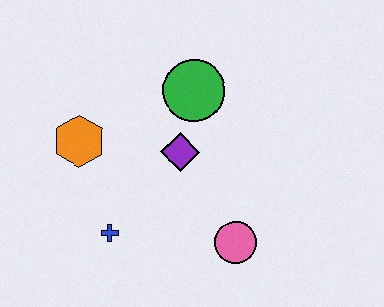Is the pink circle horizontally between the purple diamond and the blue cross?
No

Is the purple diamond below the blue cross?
No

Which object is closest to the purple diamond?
The green circle is closest to the purple diamond.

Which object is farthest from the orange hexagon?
The pink circle is farthest from the orange hexagon.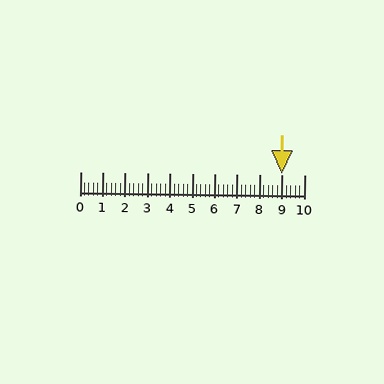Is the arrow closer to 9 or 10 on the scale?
The arrow is closer to 9.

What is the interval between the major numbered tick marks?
The major tick marks are spaced 1 units apart.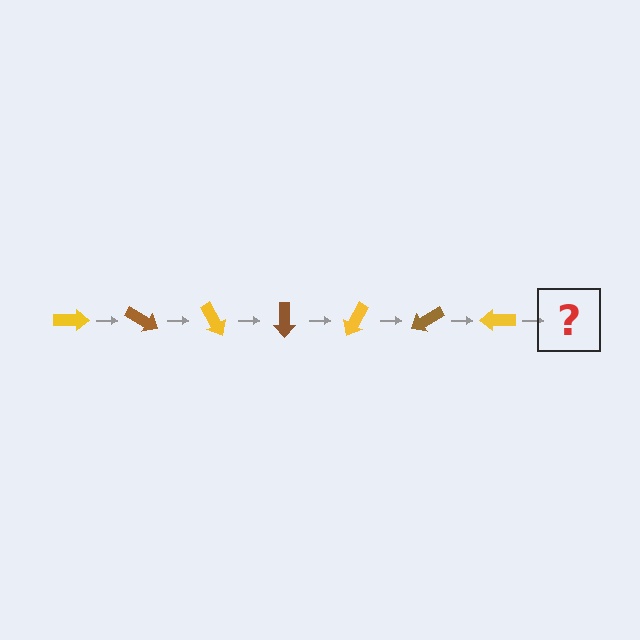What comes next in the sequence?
The next element should be a brown arrow, rotated 210 degrees from the start.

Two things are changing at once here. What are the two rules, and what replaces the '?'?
The two rules are that it rotates 30 degrees each step and the color cycles through yellow and brown. The '?' should be a brown arrow, rotated 210 degrees from the start.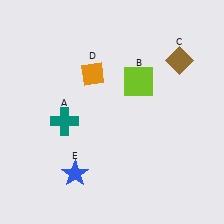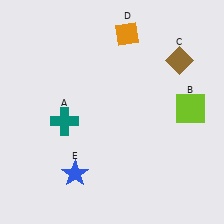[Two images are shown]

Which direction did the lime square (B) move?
The lime square (B) moved right.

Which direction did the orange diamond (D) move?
The orange diamond (D) moved up.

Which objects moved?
The objects that moved are: the lime square (B), the orange diamond (D).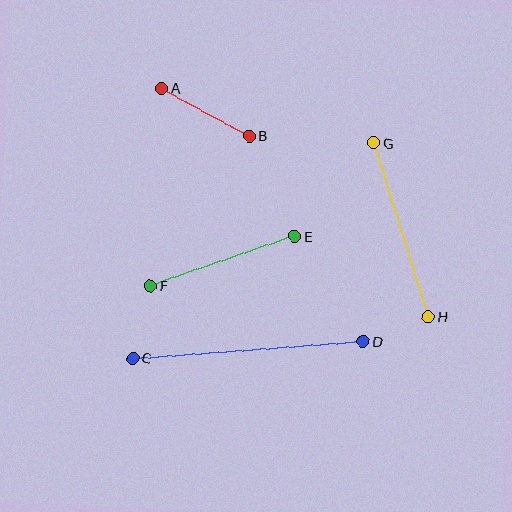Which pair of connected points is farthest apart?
Points C and D are farthest apart.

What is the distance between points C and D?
The distance is approximately 231 pixels.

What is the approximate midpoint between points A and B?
The midpoint is at approximately (206, 112) pixels.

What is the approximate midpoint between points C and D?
The midpoint is at approximately (248, 350) pixels.